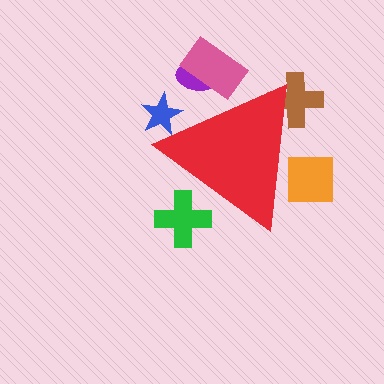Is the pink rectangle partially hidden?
Yes, the pink rectangle is partially hidden behind the red triangle.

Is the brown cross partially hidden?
Yes, the brown cross is partially hidden behind the red triangle.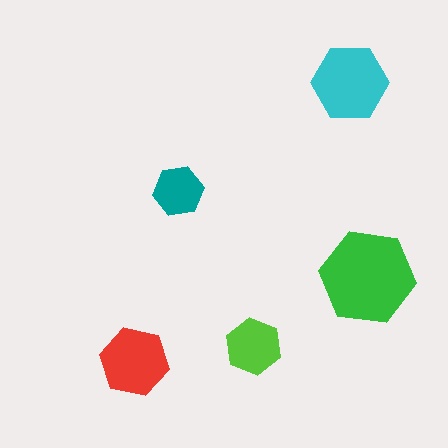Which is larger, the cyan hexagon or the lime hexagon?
The cyan one.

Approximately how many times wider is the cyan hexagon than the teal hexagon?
About 1.5 times wider.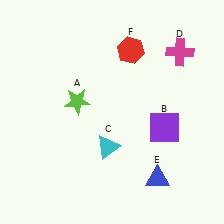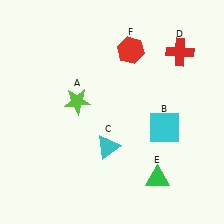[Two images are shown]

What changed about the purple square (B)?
In Image 1, B is purple. In Image 2, it changed to cyan.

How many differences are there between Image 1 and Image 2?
There are 3 differences between the two images.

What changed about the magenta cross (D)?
In Image 1, D is magenta. In Image 2, it changed to red.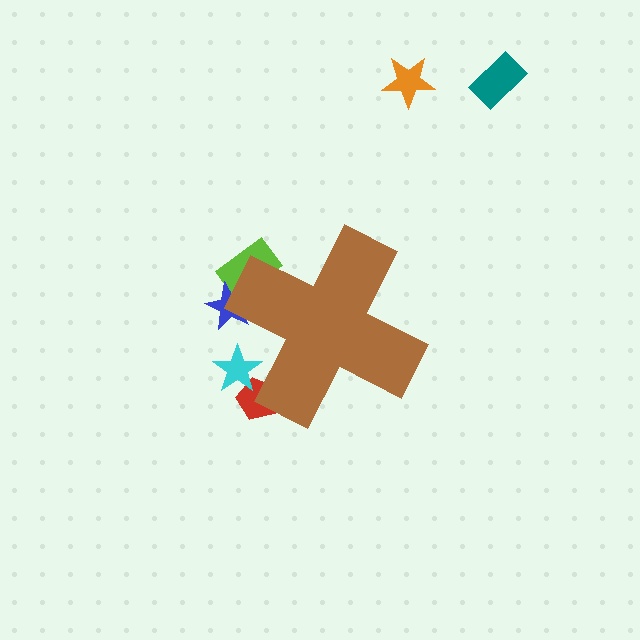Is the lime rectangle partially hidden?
Yes, the lime rectangle is partially hidden behind the brown cross.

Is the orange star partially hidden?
No, the orange star is fully visible.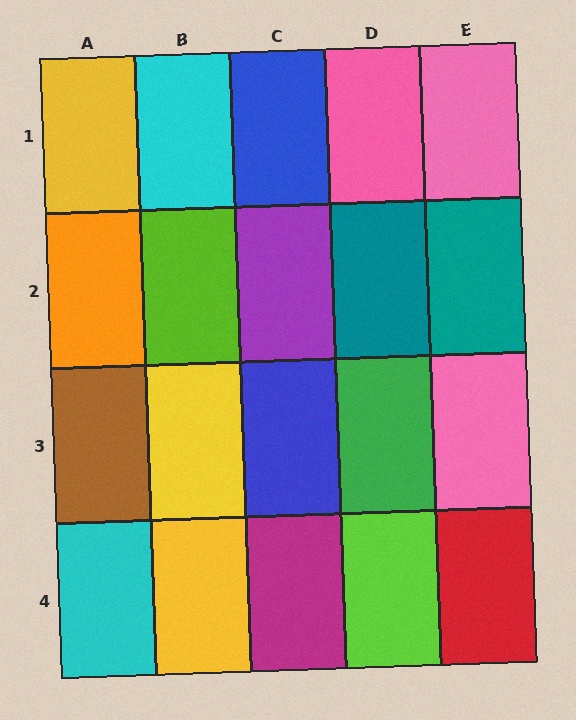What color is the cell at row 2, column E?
Teal.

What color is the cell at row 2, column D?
Teal.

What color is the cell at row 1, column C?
Blue.